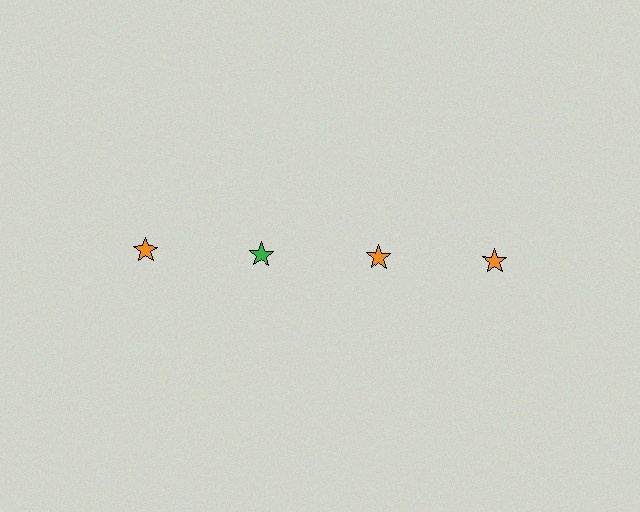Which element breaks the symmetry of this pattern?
The green star in the top row, second from left column breaks the symmetry. All other shapes are orange stars.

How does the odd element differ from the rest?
It has a different color: green instead of orange.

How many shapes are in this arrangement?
There are 4 shapes arranged in a grid pattern.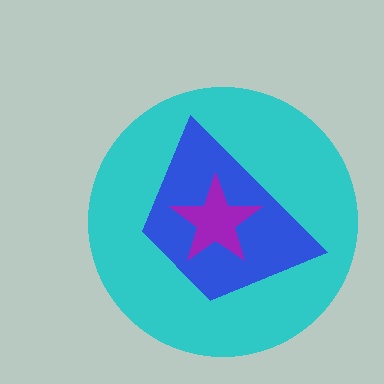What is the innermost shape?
The purple star.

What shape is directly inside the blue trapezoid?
The purple star.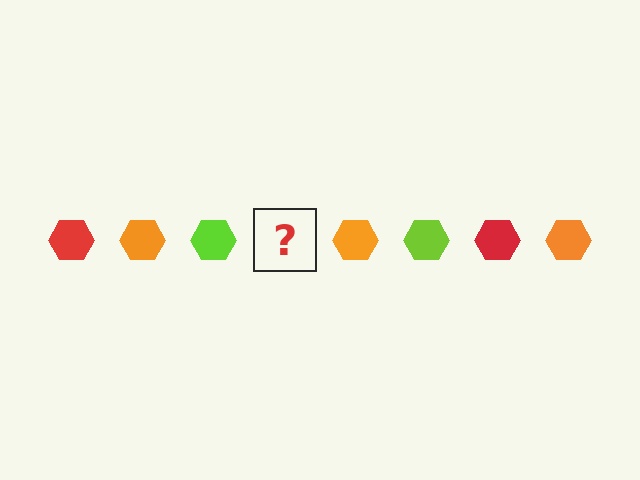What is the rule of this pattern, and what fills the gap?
The rule is that the pattern cycles through red, orange, lime hexagons. The gap should be filled with a red hexagon.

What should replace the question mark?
The question mark should be replaced with a red hexagon.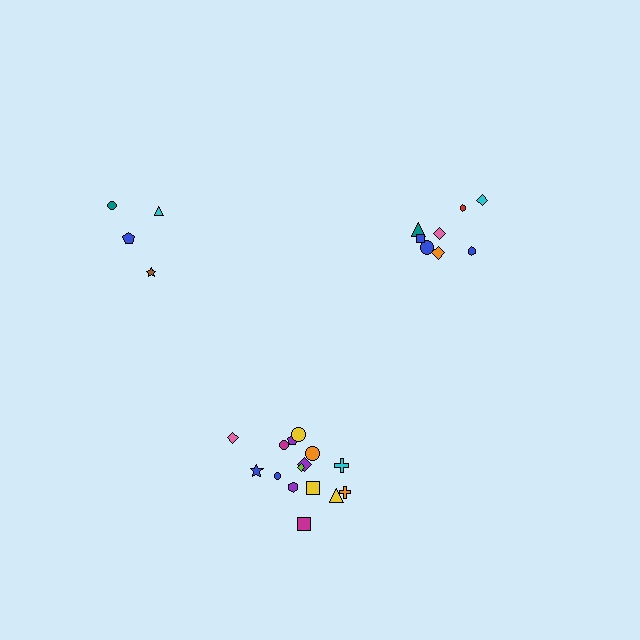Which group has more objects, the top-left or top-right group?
The top-right group.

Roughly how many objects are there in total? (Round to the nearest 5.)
Roughly 25 objects in total.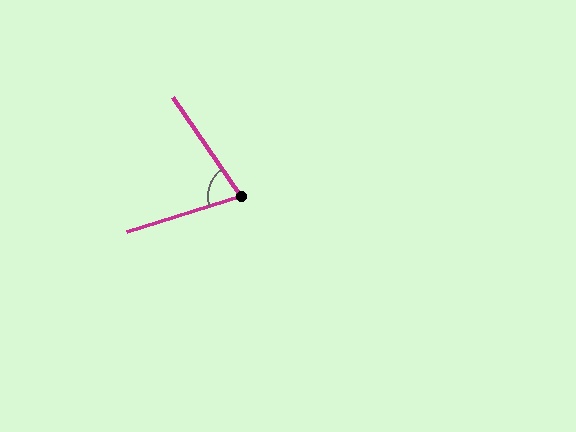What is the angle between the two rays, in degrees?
Approximately 72 degrees.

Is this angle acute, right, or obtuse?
It is acute.